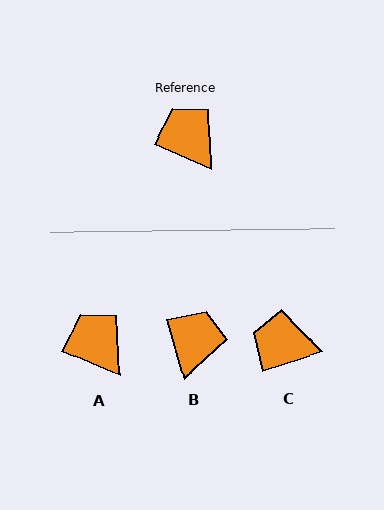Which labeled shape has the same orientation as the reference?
A.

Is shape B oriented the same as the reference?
No, it is off by about 51 degrees.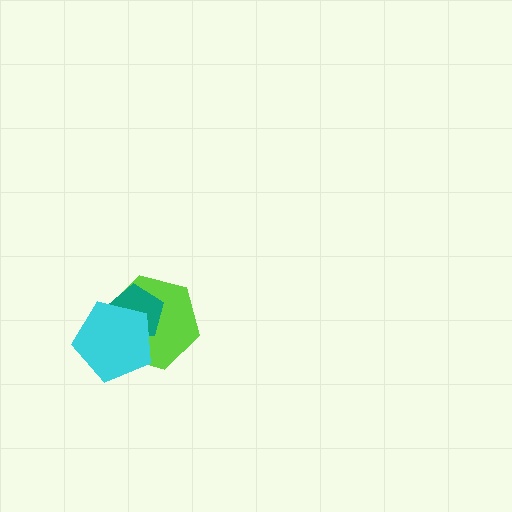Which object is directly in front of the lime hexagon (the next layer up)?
The teal pentagon is directly in front of the lime hexagon.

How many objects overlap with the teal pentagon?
2 objects overlap with the teal pentagon.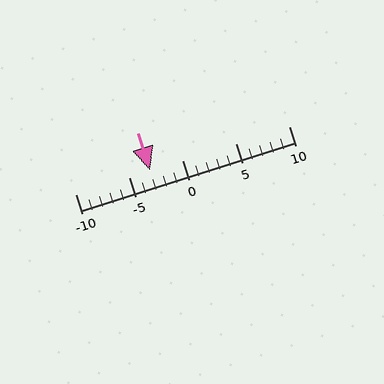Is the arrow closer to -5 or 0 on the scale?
The arrow is closer to -5.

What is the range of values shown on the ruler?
The ruler shows values from -10 to 10.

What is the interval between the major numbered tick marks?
The major tick marks are spaced 5 units apart.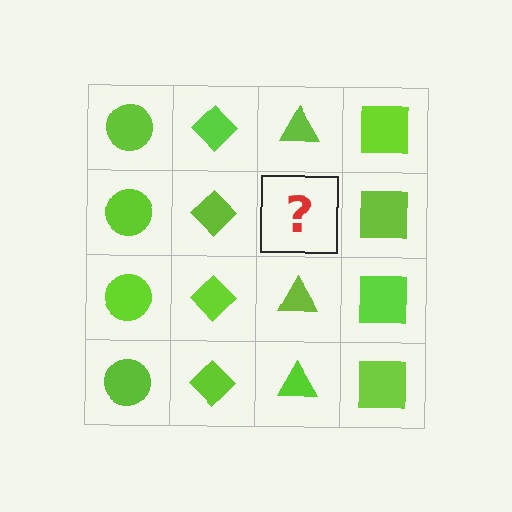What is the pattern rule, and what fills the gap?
The rule is that each column has a consistent shape. The gap should be filled with a lime triangle.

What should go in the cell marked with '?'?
The missing cell should contain a lime triangle.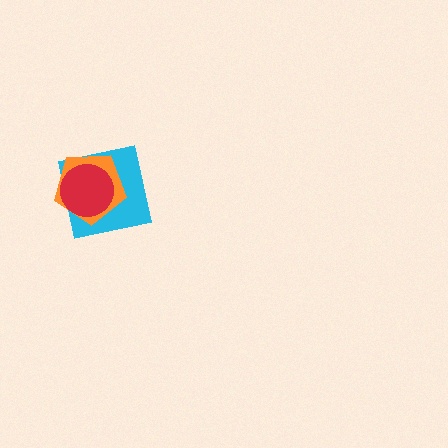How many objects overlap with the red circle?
2 objects overlap with the red circle.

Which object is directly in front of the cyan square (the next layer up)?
The orange pentagon is directly in front of the cyan square.